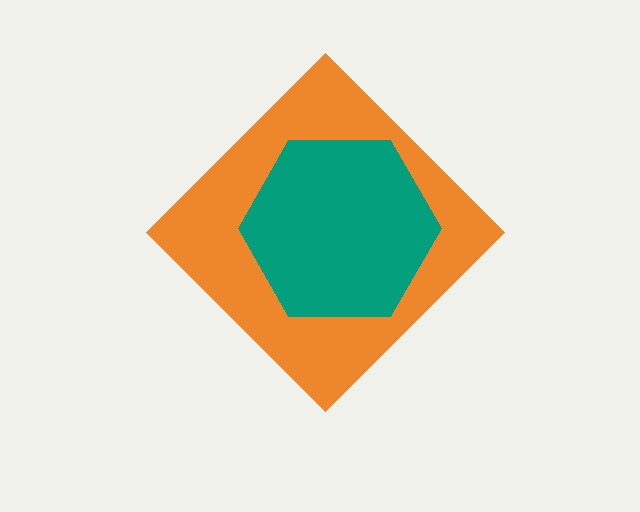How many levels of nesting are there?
2.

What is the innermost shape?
The teal hexagon.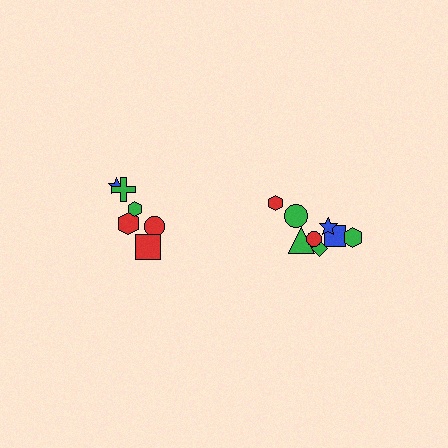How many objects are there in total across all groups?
There are 14 objects.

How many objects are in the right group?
There are 8 objects.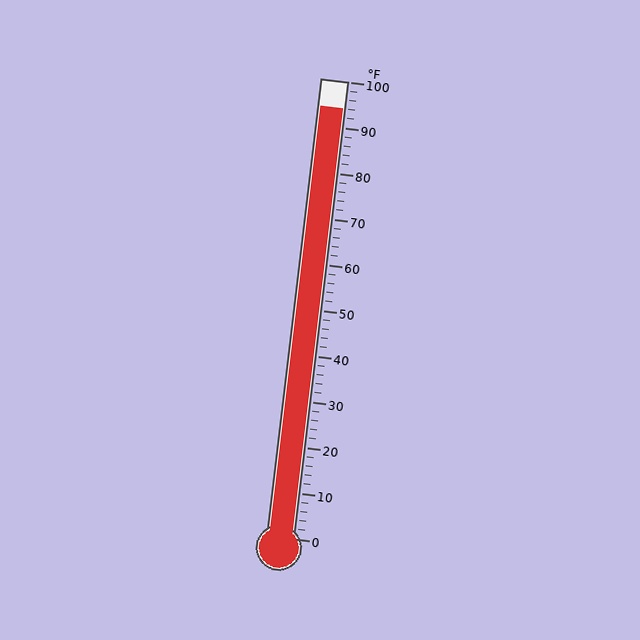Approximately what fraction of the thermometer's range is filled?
The thermometer is filled to approximately 95% of its range.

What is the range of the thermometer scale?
The thermometer scale ranges from 0°F to 100°F.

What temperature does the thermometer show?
The thermometer shows approximately 94°F.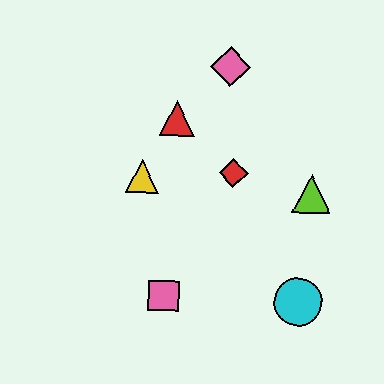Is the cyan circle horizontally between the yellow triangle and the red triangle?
No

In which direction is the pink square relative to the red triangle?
The pink square is below the red triangle.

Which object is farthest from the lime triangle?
The pink square is farthest from the lime triangle.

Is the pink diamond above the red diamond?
Yes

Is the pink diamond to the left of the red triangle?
No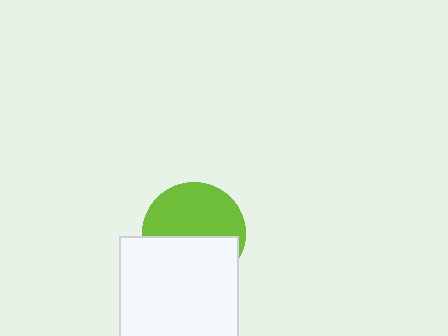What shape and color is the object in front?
The object in front is a white square.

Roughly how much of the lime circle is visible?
About half of it is visible (roughly 54%).